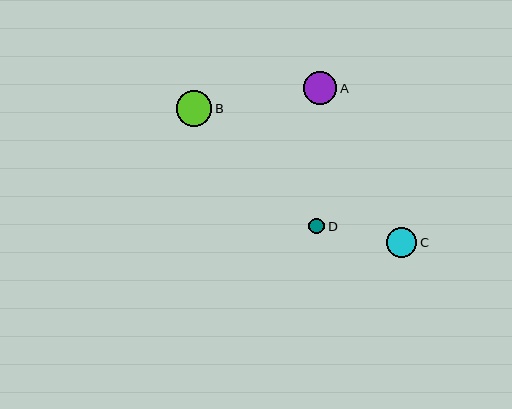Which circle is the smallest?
Circle D is the smallest with a size of approximately 16 pixels.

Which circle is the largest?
Circle B is the largest with a size of approximately 36 pixels.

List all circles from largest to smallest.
From largest to smallest: B, A, C, D.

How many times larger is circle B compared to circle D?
Circle B is approximately 2.3 times the size of circle D.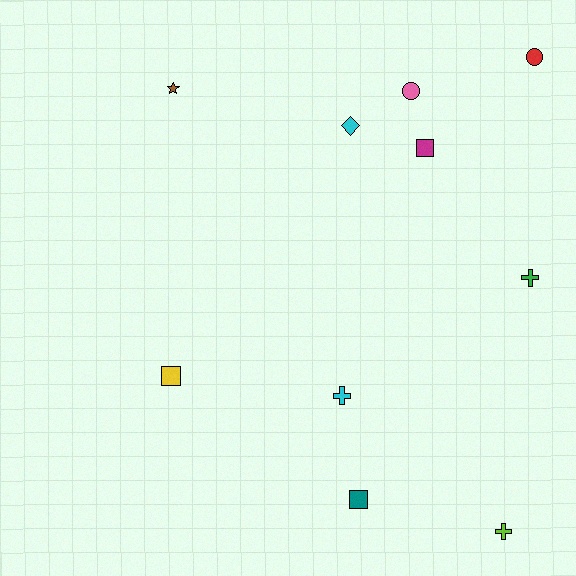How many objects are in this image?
There are 10 objects.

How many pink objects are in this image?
There is 1 pink object.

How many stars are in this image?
There is 1 star.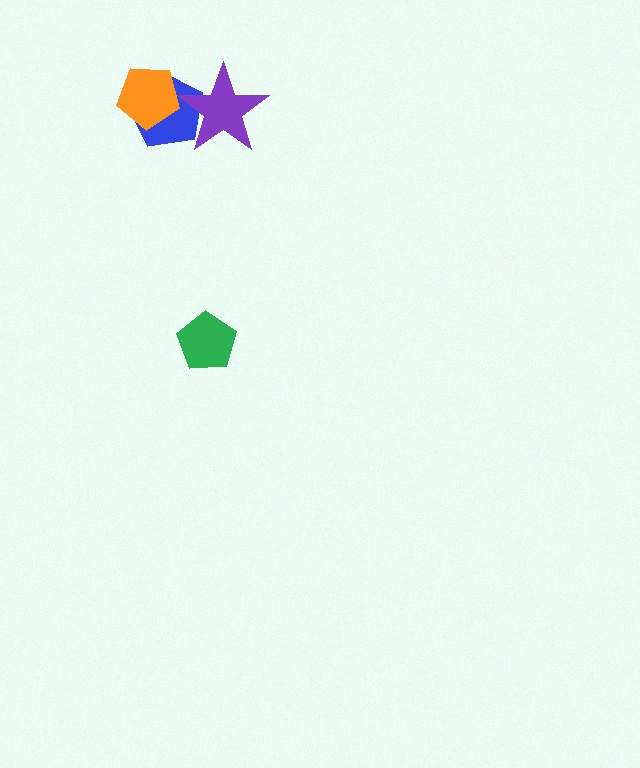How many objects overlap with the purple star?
1 object overlaps with the purple star.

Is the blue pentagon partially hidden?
Yes, it is partially covered by another shape.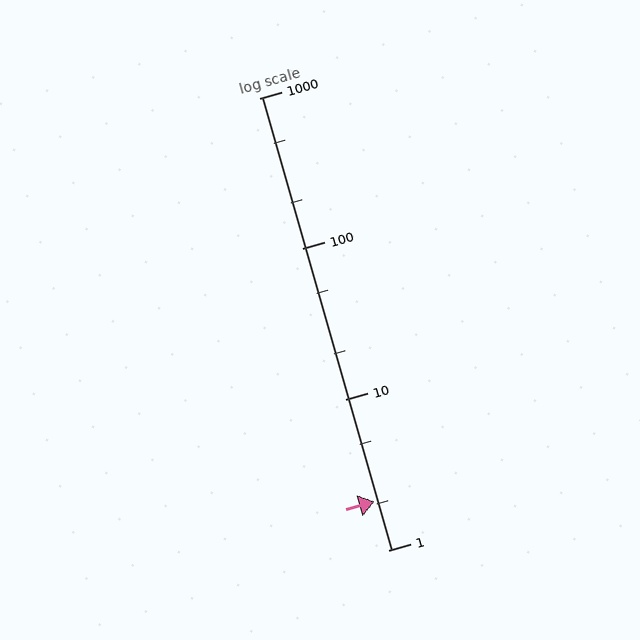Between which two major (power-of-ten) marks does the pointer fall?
The pointer is between 1 and 10.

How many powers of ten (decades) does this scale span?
The scale spans 3 decades, from 1 to 1000.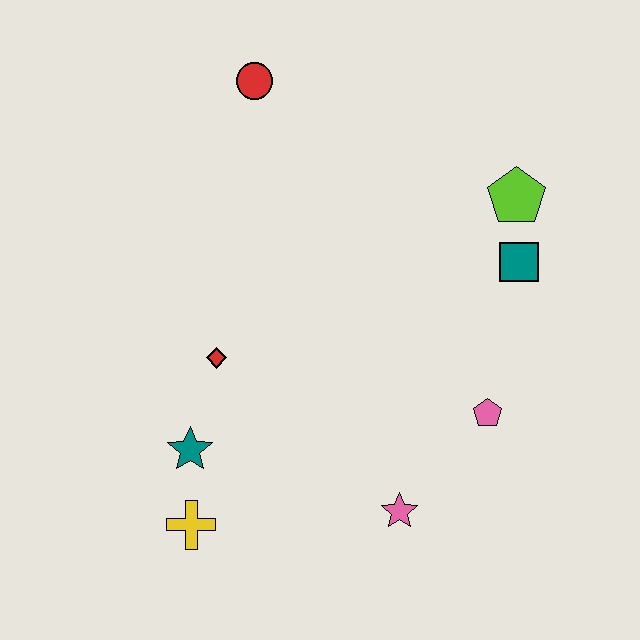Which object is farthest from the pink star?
The red circle is farthest from the pink star.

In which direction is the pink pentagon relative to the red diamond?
The pink pentagon is to the right of the red diamond.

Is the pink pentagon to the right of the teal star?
Yes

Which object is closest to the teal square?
The lime pentagon is closest to the teal square.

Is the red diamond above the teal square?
No